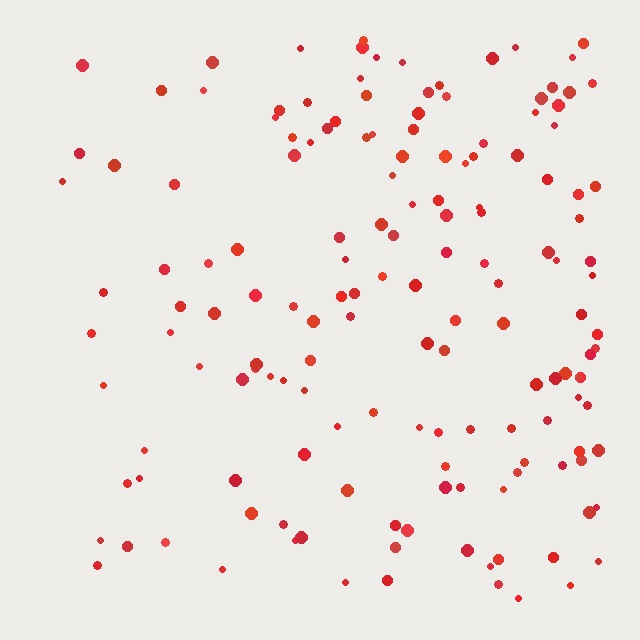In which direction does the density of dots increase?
From left to right, with the right side densest.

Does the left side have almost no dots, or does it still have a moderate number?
Still a moderate number, just noticeably fewer than the right.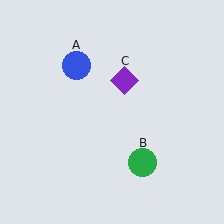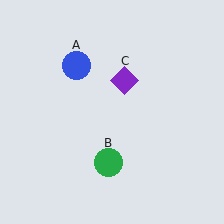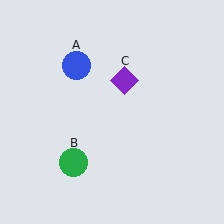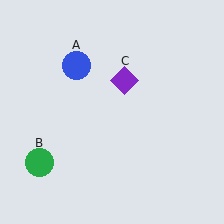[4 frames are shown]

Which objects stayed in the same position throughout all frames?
Blue circle (object A) and purple diamond (object C) remained stationary.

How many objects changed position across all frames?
1 object changed position: green circle (object B).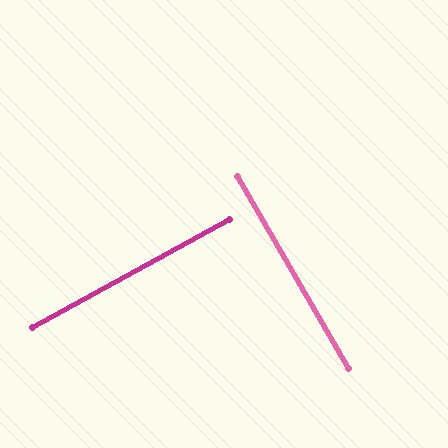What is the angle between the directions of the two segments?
Approximately 89 degrees.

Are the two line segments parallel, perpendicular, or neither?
Perpendicular — they meet at approximately 89°.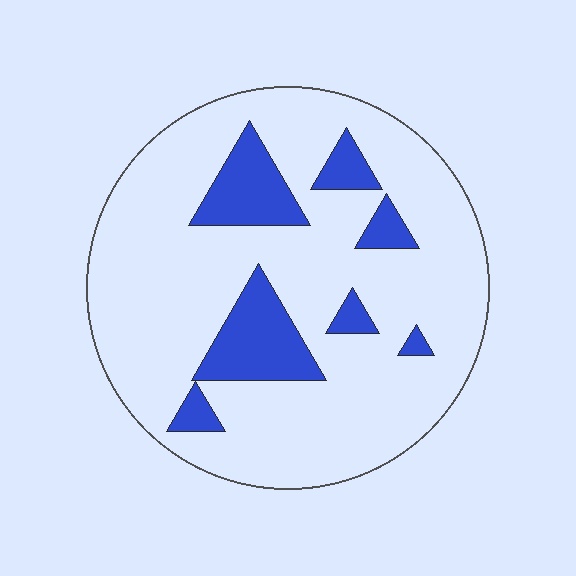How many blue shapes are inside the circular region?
7.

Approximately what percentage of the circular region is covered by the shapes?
Approximately 15%.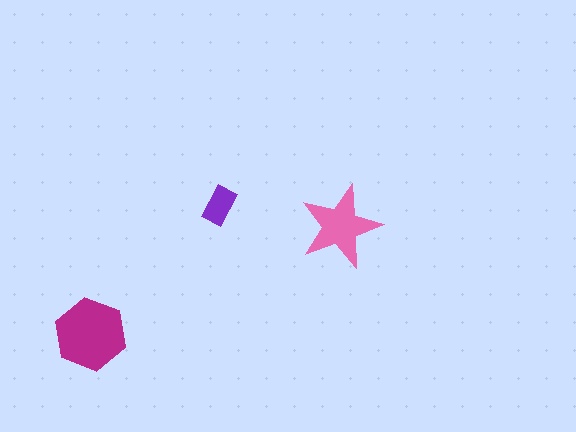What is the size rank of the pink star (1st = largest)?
2nd.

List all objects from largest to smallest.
The magenta hexagon, the pink star, the purple rectangle.